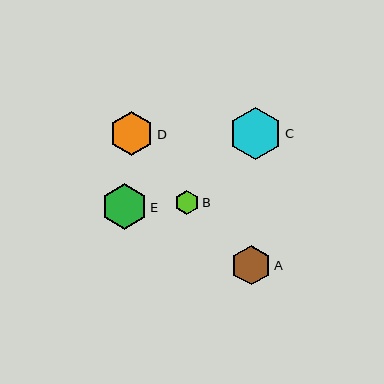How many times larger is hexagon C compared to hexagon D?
Hexagon C is approximately 1.2 times the size of hexagon D.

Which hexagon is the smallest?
Hexagon B is the smallest with a size of approximately 24 pixels.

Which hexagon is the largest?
Hexagon C is the largest with a size of approximately 53 pixels.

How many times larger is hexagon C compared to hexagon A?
Hexagon C is approximately 1.3 times the size of hexagon A.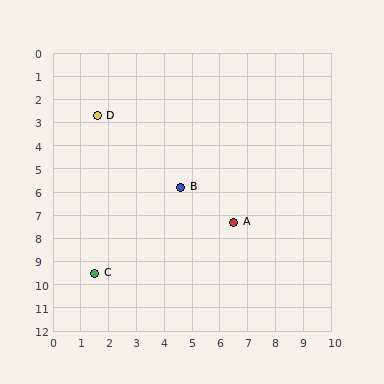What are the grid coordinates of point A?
Point A is at approximately (6.5, 7.3).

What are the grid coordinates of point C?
Point C is at approximately (1.5, 9.5).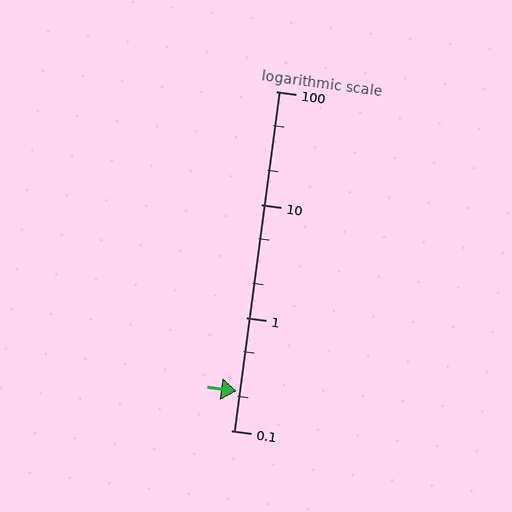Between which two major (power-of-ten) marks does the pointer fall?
The pointer is between 0.1 and 1.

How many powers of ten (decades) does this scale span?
The scale spans 3 decades, from 0.1 to 100.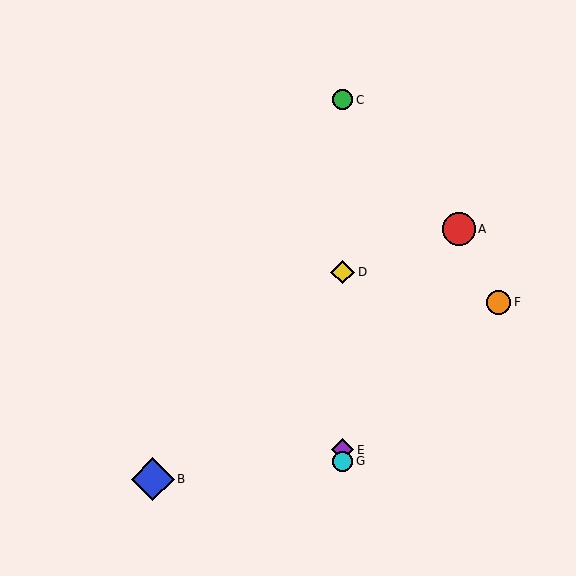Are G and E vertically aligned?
Yes, both are at x≈343.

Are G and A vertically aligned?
No, G is at x≈343 and A is at x≈459.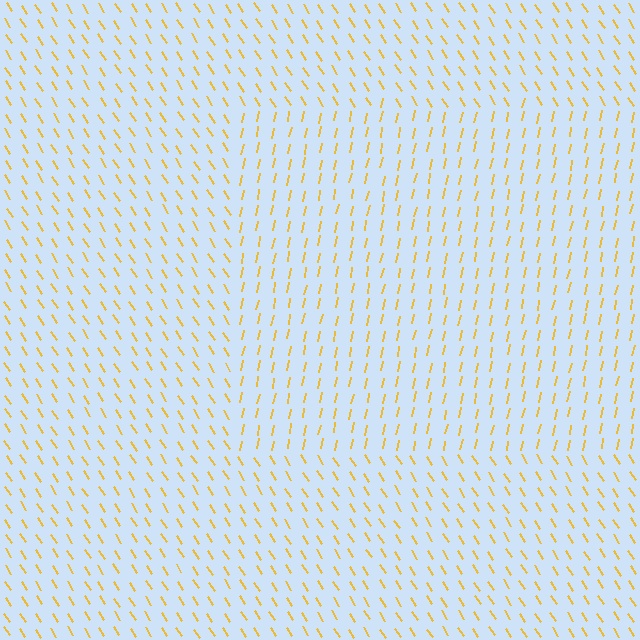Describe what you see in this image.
The image is filled with small yellow line segments. A rectangle region in the image has lines oriented differently from the surrounding lines, creating a visible texture boundary.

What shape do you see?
I see a rectangle.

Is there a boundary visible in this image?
Yes, there is a texture boundary formed by a change in line orientation.